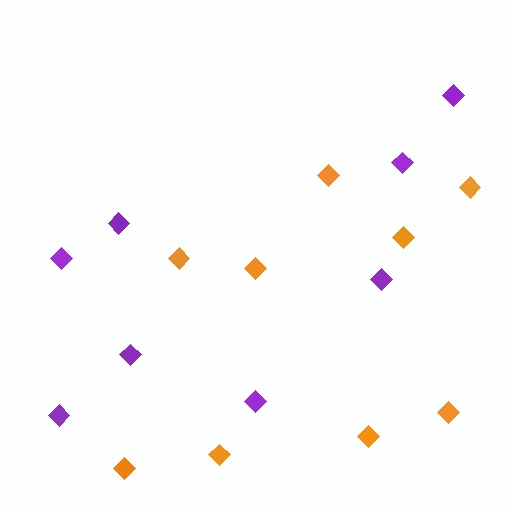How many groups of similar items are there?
There are 2 groups: one group of orange diamonds (9) and one group of purple diamonds (8).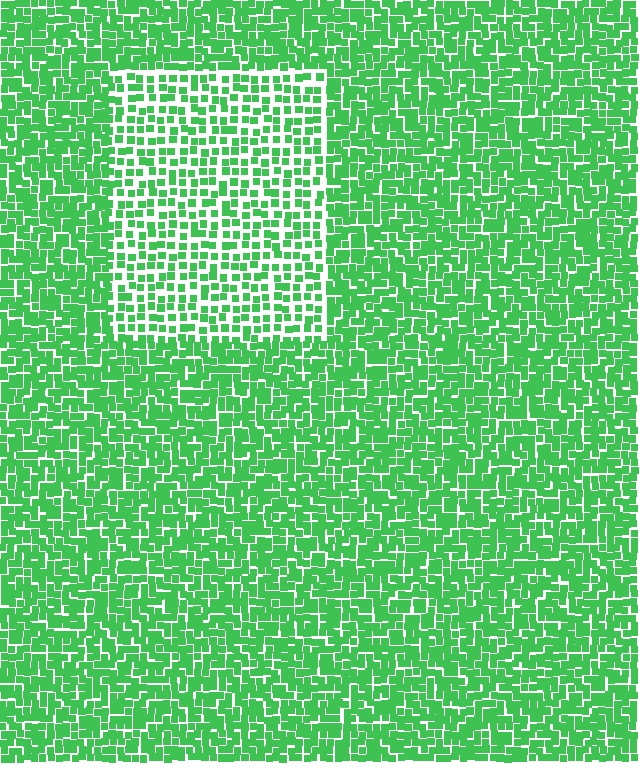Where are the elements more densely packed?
The elements are more densely packed outside the rectangle boundary.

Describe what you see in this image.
The image contains small green elements arranged at two different densities. A rectangle-shaped region is visible where the elements are less densely packed than the surrounding area.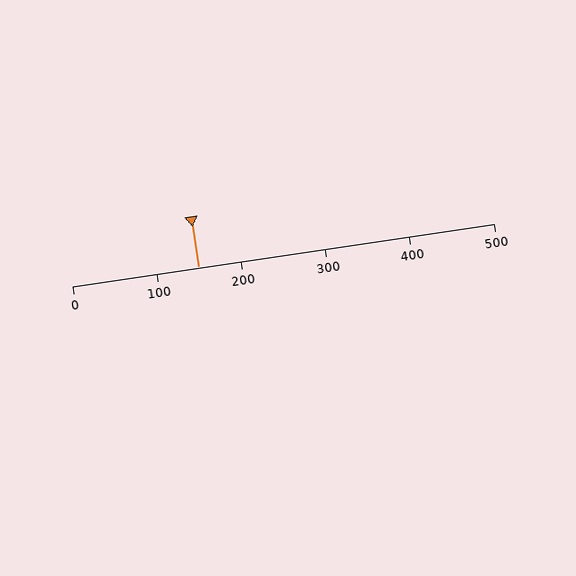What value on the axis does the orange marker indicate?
The marker indicates approximately 150.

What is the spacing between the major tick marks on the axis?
The major ticks are spaced 100 apart.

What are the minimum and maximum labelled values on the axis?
The axis runs from 0 to 500.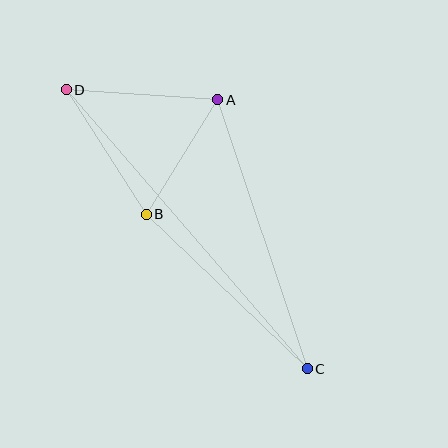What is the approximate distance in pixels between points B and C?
The distance between B and C is approximately 223 pixels.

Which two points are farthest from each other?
Points C and D are farthest from each other.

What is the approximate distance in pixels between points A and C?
The distance between A and C is approximately 284 pixels.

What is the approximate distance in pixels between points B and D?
The distance between B and D is approximately 148 pixels.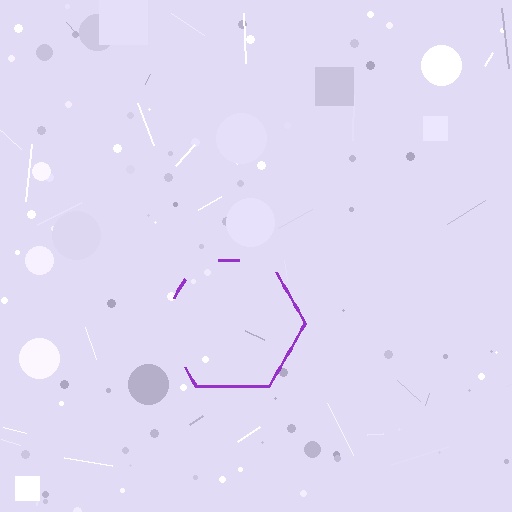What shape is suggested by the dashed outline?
The dashed outline suggests a hexagon.